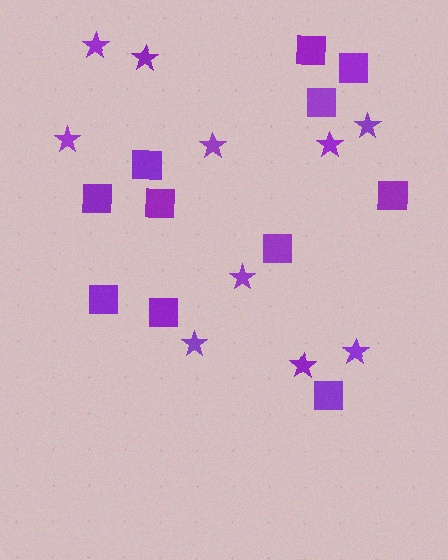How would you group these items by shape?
There are 2 groups: one group of stars (10) and one group of squares (11).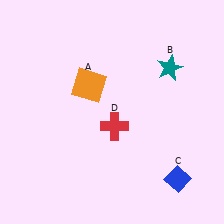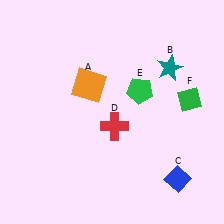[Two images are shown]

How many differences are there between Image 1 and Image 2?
There are 2 differences between the two images.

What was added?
A green pentagon (E), a green diamond (F) were added in Image 2.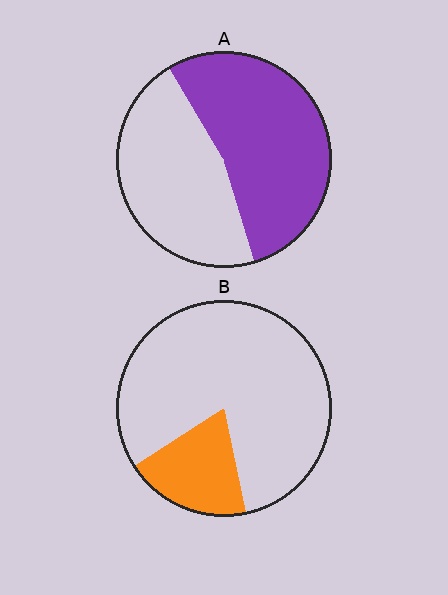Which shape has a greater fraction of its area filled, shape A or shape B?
Shape A.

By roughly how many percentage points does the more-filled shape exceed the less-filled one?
By roughly 35 percentage points (A over B).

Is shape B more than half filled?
No.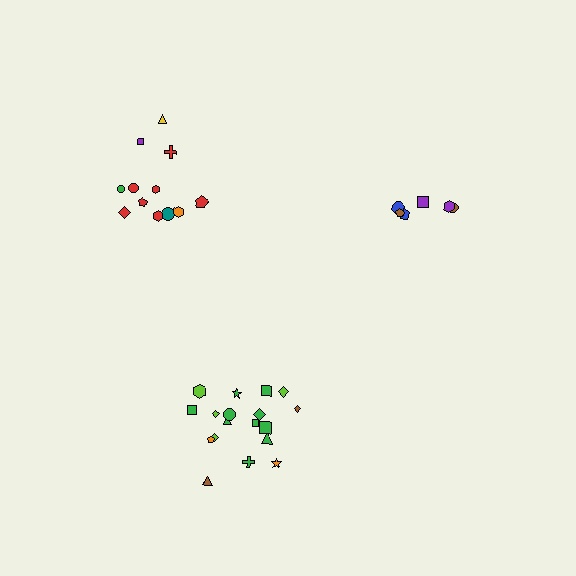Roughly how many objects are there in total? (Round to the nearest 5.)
Roughly 35 objects in total.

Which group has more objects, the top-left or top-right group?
The top-left group.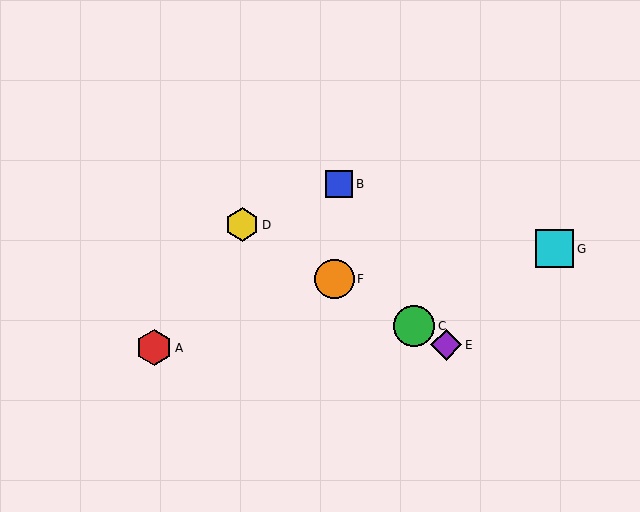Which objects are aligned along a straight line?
Objects C, D, E, F are aligned along a straight line.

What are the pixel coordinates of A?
Object A is at (154, 348).